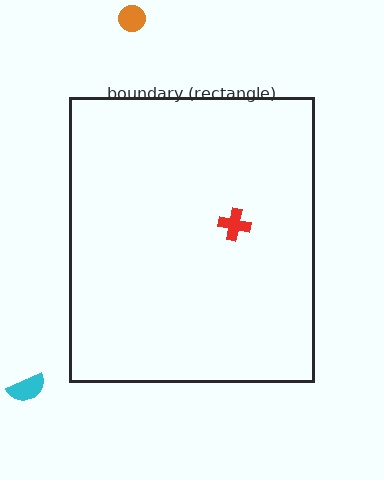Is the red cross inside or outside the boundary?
Inside.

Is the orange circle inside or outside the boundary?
Outside.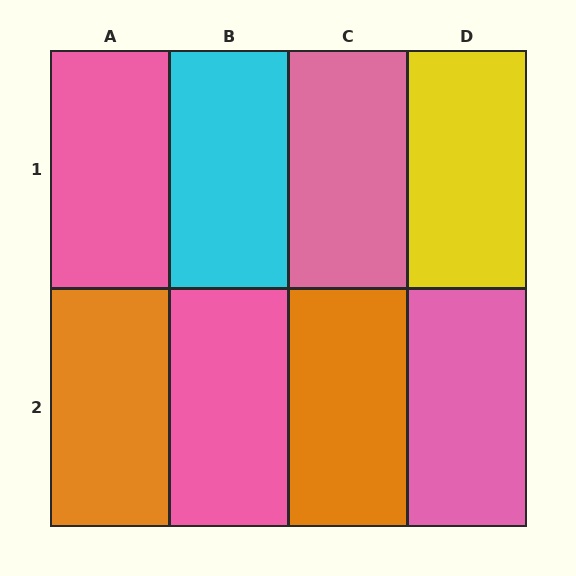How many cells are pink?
4 cells are pink.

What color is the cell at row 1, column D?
Yellow.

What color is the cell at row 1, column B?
Cyan.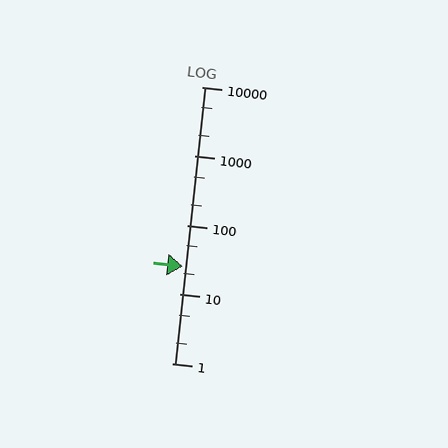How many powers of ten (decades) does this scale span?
The scale spans 4 decades, from 1 to 10000.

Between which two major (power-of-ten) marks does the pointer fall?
The pointer is between 10 and 100.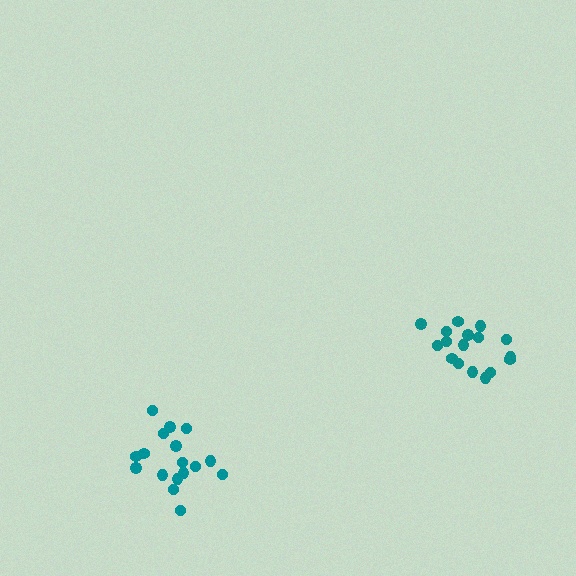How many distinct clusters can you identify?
There are 2 distinct clusters.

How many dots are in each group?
Group 1: 17 dots, Group 2: 17 dots (34 total).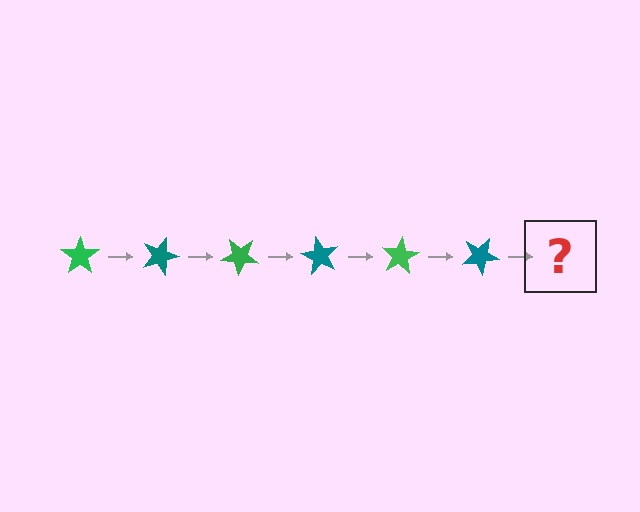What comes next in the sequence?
The next element should be a green star, rotated 120 degrees from the start.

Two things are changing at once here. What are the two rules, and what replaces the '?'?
The two rules are that it rotates 20 degrees each step and the color cycles through green and teal. The '?' should be a green star, rotated 120 degrees from the start.